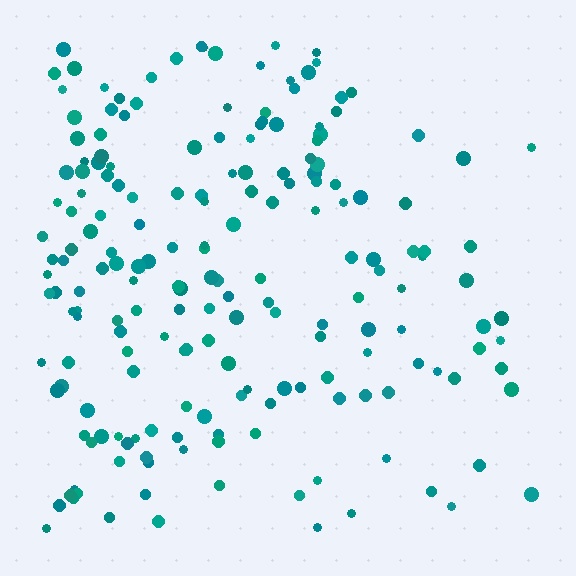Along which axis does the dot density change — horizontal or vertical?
Horizontal.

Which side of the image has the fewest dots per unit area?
The right.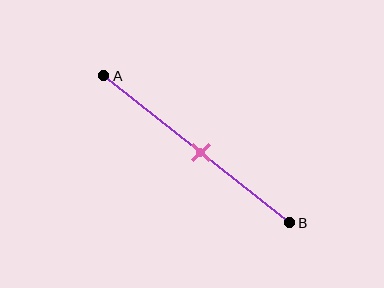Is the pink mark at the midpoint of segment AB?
Yes, the mark is approximately at the midpoint.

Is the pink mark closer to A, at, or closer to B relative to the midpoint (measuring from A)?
The pink mark is approximately at the midpoint of segment AB.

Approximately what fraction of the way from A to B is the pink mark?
The pink mark is approximately 50% of the way from A to B.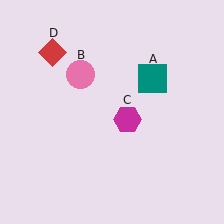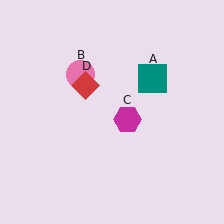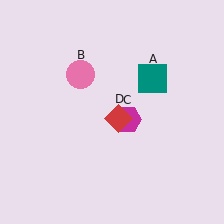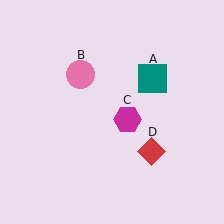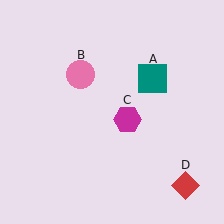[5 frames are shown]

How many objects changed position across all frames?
1 object changed position: red diamond (object D).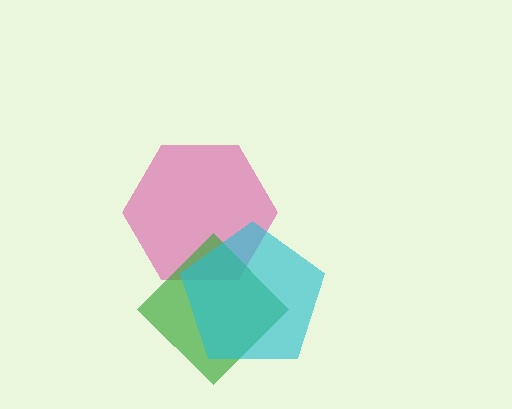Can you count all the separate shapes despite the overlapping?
Yes, there are 3 separate shapes.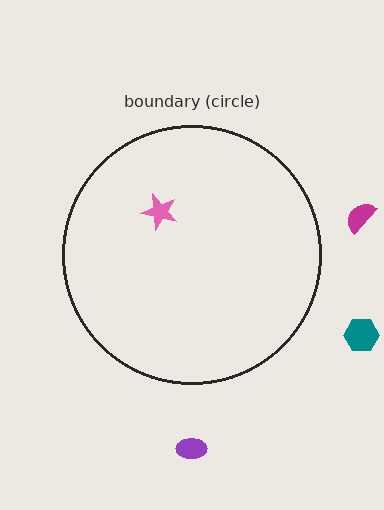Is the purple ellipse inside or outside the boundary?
Outside.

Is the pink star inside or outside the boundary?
Inside.